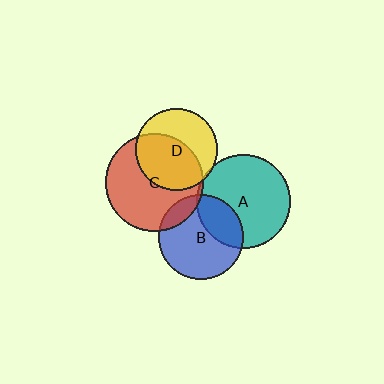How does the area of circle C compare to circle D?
Approximately 1.4 times.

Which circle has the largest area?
Circle C (red).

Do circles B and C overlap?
Yes.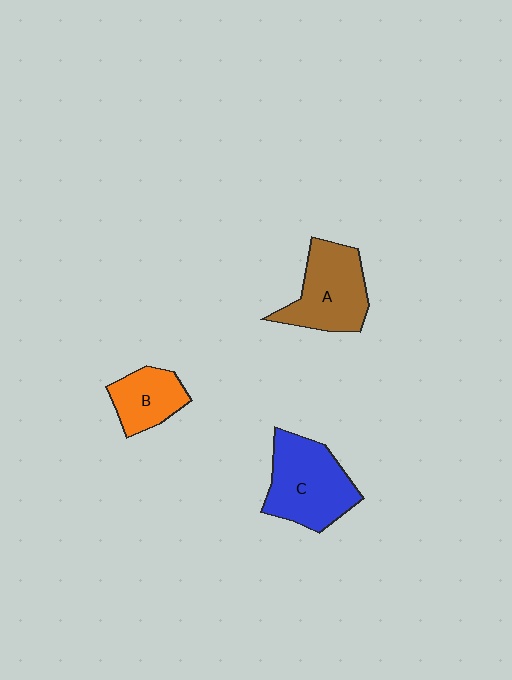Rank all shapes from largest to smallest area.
From largest to smallest: C (blue), A (brown), B (orange).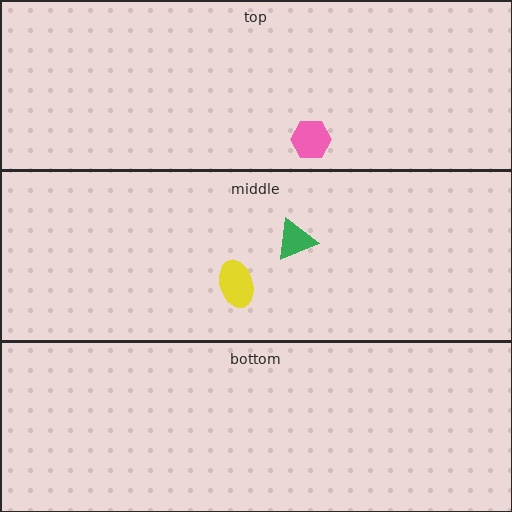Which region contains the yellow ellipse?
The middle region.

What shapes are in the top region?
The pink hexagon.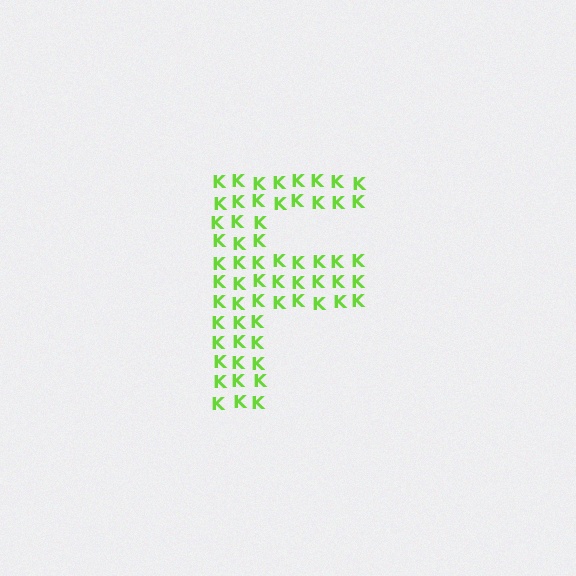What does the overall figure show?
The overall figure shows the letter F.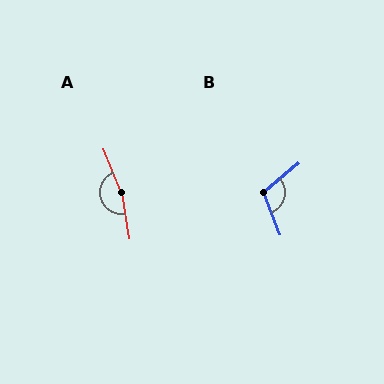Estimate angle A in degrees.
Approximately 167 degrees.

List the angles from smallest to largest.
B (108°), A (167°).